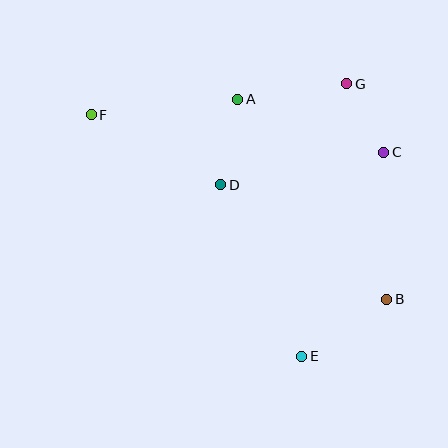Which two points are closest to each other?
Points C and G are closest to each other.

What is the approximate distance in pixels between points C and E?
The distance between C and E is approximately 220 pixels.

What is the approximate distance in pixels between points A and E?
The distance between A and E is approximately 265 pixels.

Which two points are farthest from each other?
Points B and F are farthest from each other.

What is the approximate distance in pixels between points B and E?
The distance between B and E is approximately 103 pixels.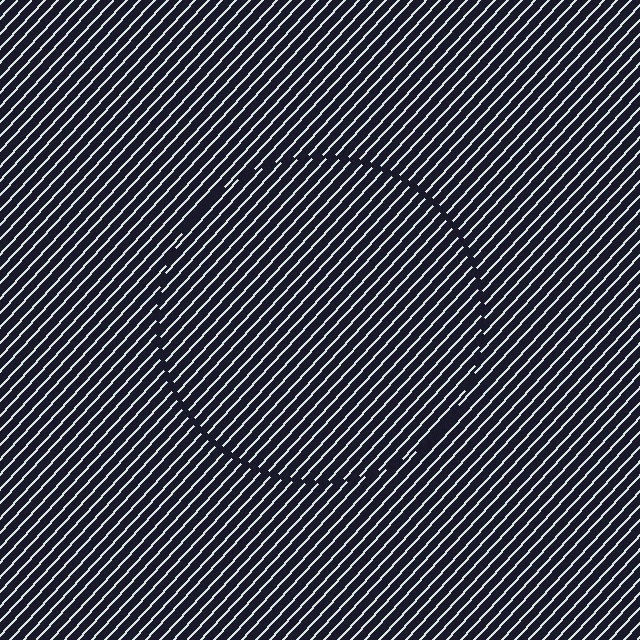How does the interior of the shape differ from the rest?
The interior of the shape contains the same grating, shifted by half a period — the contour is defined by the phase discontinuity where line-ends from the inner and outer gratings abut.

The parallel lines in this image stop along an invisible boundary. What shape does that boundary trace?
An illusory circle. The interior of the shape contains the same grating, shifted by half a period — the contour is defined by the phase discontinuity where line-ends from the inner and outer gratings abut.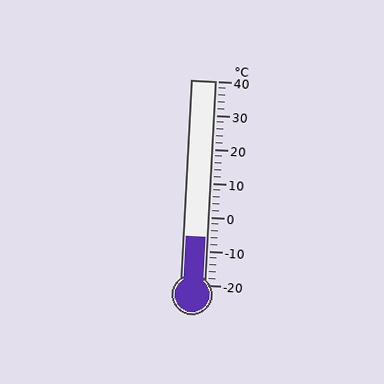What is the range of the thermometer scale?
The thermometer scale ranges from -20°C to 40°C.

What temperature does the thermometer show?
The thermometer shows approximately -6°C.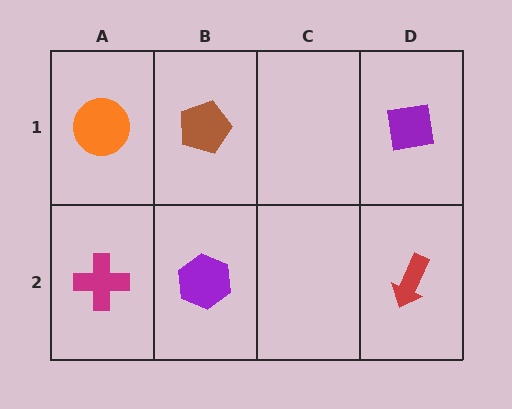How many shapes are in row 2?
3 shapes.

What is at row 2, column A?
A magenta cross.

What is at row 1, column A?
An orange circle.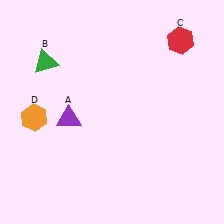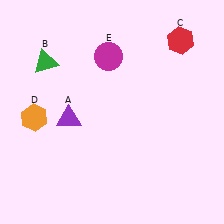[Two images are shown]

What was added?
A magenta circle (E) was added in Image 2.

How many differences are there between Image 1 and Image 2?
There is 1 difference between the two images.